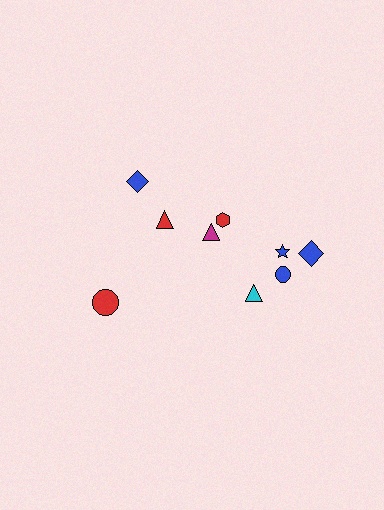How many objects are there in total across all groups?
There are 9 objects.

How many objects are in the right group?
There are 6 objects.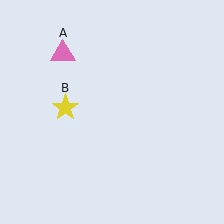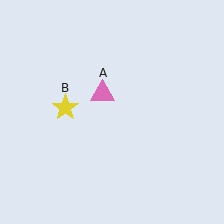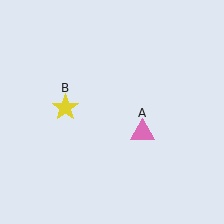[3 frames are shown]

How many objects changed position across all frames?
1 object changed position: pink triangle (object A).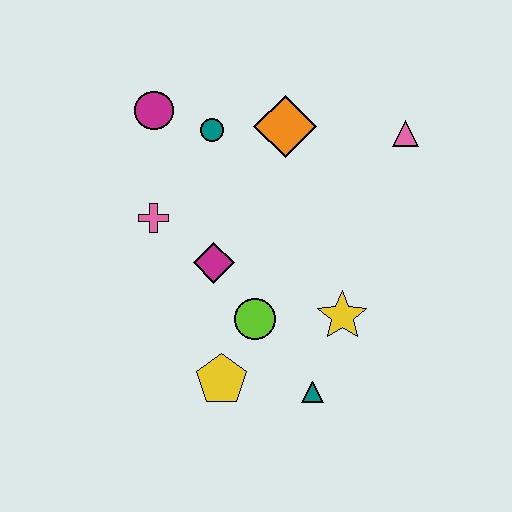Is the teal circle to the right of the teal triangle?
No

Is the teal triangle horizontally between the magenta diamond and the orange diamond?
No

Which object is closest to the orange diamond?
The teal circle is closest to the orange diamond.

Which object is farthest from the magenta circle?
The teal triangle is farthest from the magenta circle.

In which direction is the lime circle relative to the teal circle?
The lime circle is below the teal circle.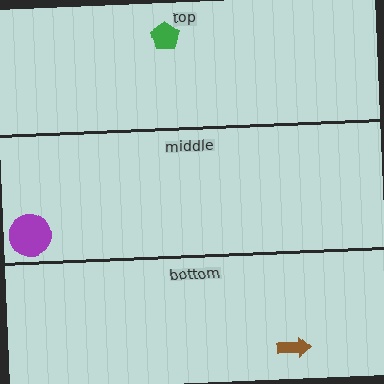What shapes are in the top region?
The green pentagon.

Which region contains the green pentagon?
The top region.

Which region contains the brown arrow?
The bottom region.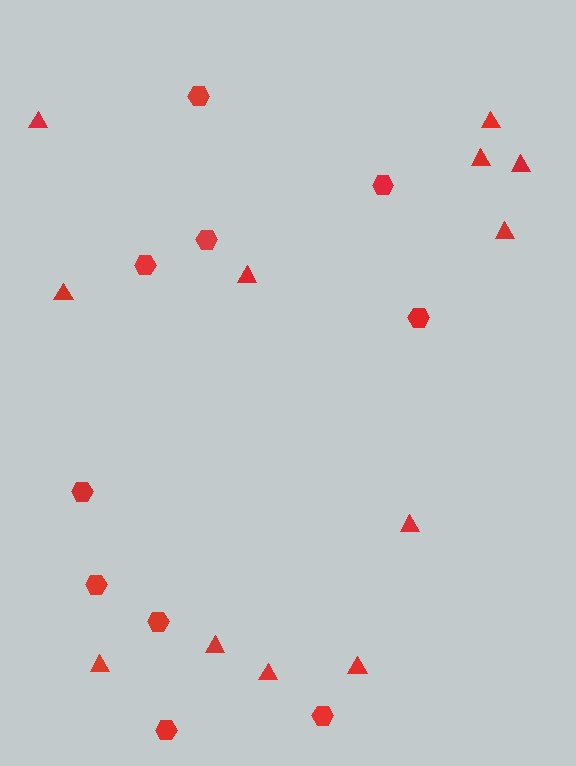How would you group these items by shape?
There are 2 groups: one group of hexagons (10) and one group of triangles (12).